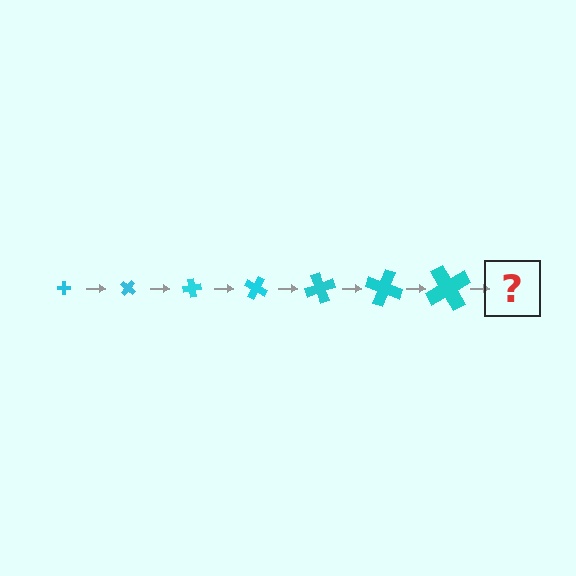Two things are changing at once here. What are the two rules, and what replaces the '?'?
The two rules are that the cross grows larger each step and it rotates 40 degrees each step. The '?' should be a cross, larger than the previous one and rotated 280 degrees from the start.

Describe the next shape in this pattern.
It should be a cross, larger than the previous one and rotated 280 degrees from the start.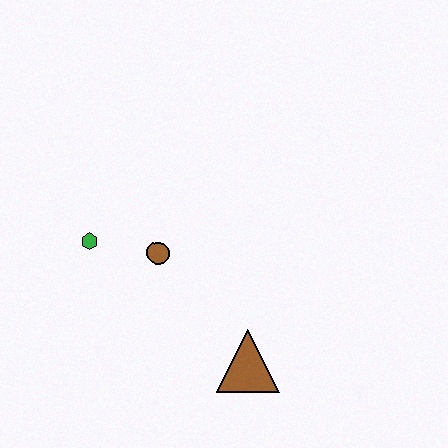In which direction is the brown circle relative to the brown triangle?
The brown circle is above the brown triangle.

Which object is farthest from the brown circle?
The brown triangle is farthest from the brown circle.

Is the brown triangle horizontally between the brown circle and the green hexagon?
No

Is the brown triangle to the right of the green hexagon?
Yes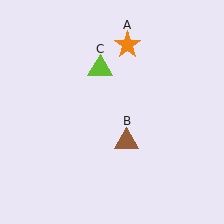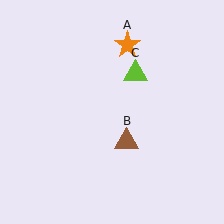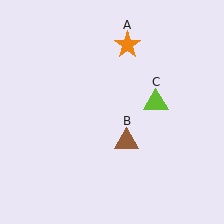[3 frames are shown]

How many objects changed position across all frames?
1 object changed position: lime triangle (object C).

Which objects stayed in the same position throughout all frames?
Orange star (object A) and brown triangle (object B) remained stationary.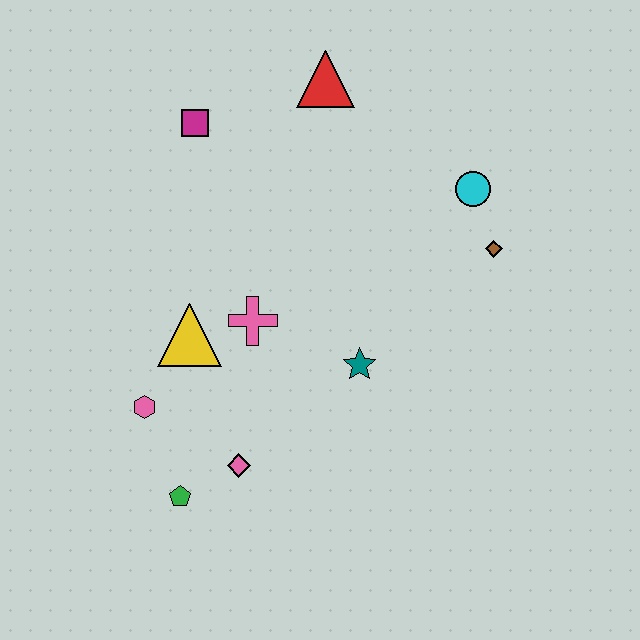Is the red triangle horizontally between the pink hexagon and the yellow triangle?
No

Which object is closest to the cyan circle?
The brown diamond is closest to the cyan circle.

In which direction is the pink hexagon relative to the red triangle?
The pink hexagon is below the red triangle.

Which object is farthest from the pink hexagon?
The cyan circle is farthest from the pink hexagon.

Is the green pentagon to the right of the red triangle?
No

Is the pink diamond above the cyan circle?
No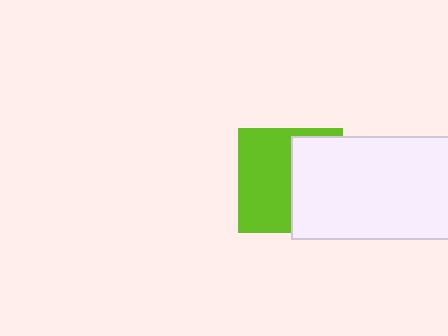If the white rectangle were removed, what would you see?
You would see the complete lime square.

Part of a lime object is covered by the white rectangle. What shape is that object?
It is a square.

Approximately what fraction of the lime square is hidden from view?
Roughly 45% of the lime square is hidden behind the white rectangle.